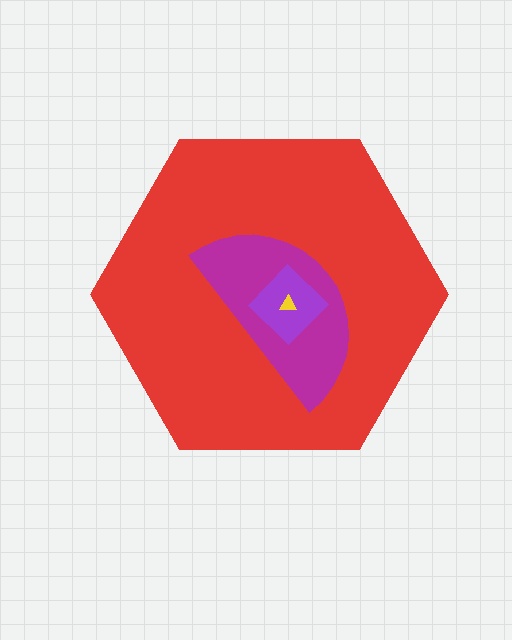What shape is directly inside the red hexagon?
The magenta semicircle.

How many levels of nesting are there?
4.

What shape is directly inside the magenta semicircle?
The purple diamond.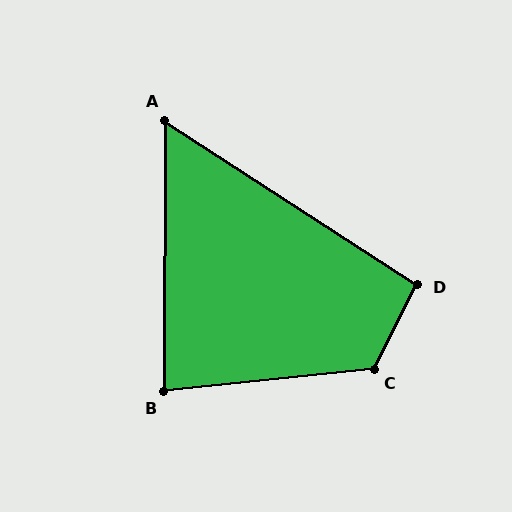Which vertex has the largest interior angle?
C, at approximately 123 degrees.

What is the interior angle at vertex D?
Approximately 96 degrees (obtuse).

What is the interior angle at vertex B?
Approximately 84 degrees (acute).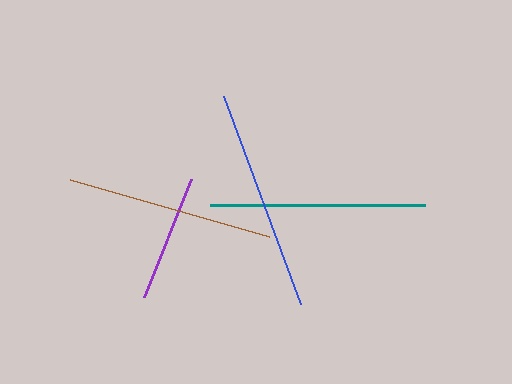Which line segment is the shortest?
The purple line is the shortest at approximately 127 pixels.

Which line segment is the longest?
The blue line is the longest at approximately 222 pixels.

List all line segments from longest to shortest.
From longest to shortest: blue, teal, brown, purple.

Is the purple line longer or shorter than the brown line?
The brown line is longer than the purple line.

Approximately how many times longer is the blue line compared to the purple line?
The blue line is approximately 1.7 times the length of the purple line.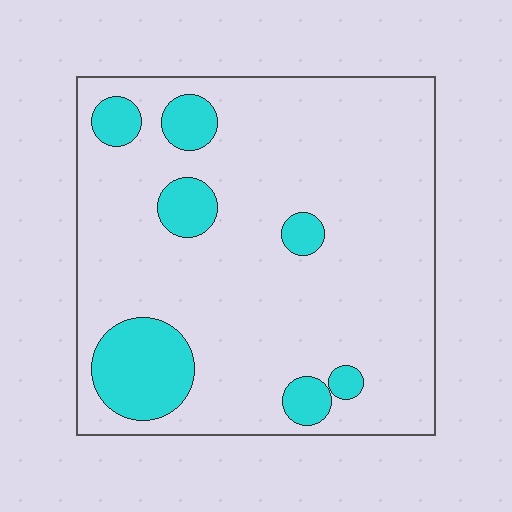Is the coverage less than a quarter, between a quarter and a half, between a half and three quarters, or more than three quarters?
Less than a quarter.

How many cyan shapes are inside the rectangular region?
7.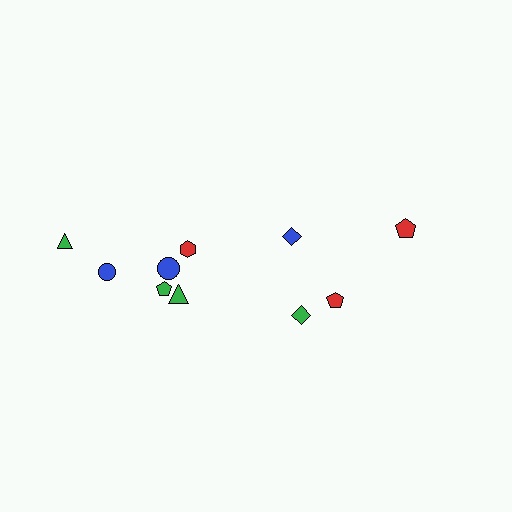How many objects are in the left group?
There are 6 objects.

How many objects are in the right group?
There are 4 objects.